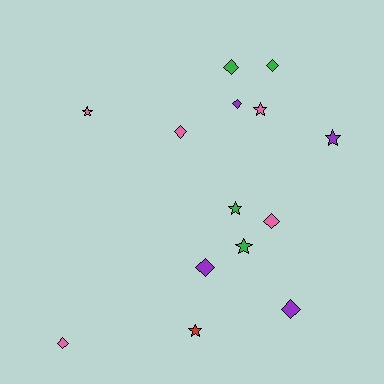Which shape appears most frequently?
Diamond, with 8 objects.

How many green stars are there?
There are 2 green stars.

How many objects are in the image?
There are 14 objects.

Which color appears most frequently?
Pink, with 5 objects.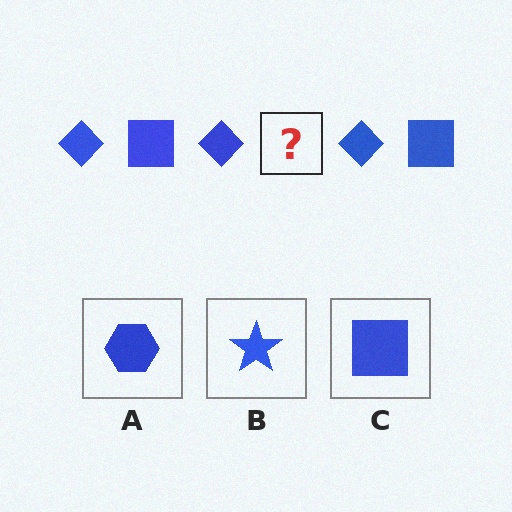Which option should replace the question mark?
Option C.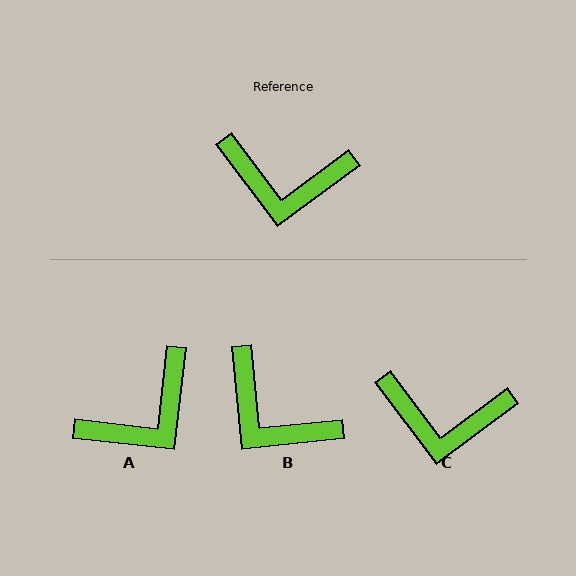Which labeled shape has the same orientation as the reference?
C.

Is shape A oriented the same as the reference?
No, it is off by about 47 degrees.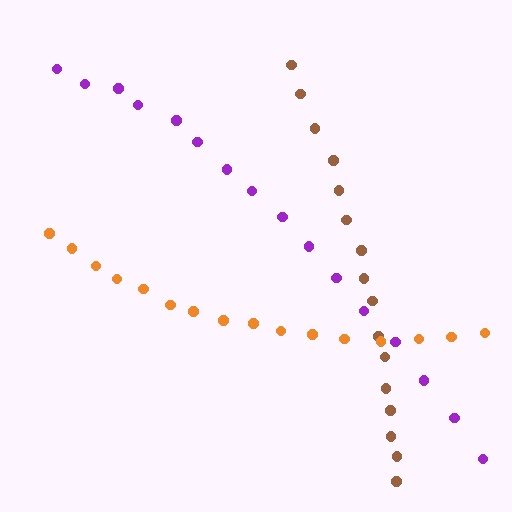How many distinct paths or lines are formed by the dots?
There are 3 distinct paths.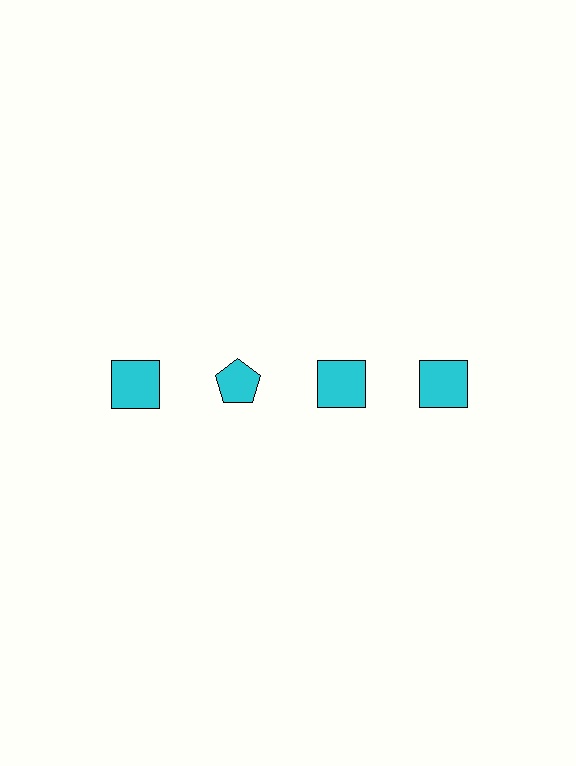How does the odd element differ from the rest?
It has a different shape: pentagon instead of square.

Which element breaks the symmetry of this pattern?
The cyan pentagon in the top row, second from left column breaks the symmetry. All other shapes are cyan squares.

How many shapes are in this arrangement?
There are 4 shapes arranged in a grid pattern.